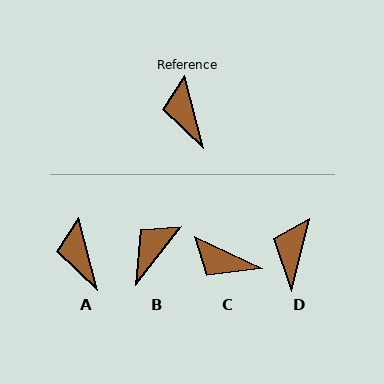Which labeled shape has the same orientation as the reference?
A.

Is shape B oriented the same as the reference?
No, it is off by about 53 degrees.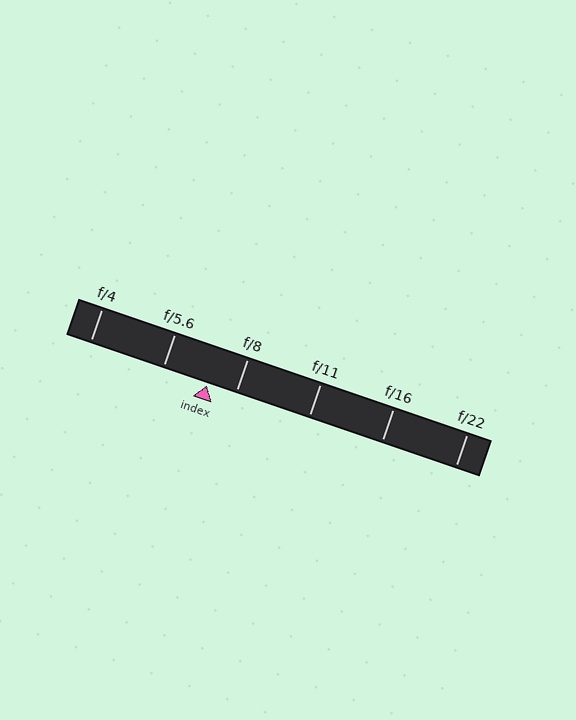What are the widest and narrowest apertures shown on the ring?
The widest aperture shown is f/4 and the narrowest is f/22.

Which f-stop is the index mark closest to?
The index mark is closest to f/8.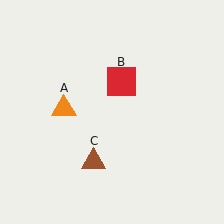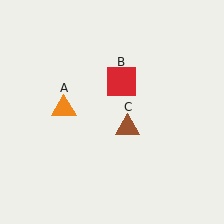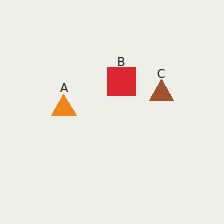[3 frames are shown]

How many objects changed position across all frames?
1 object changed position: brown triangle (object C).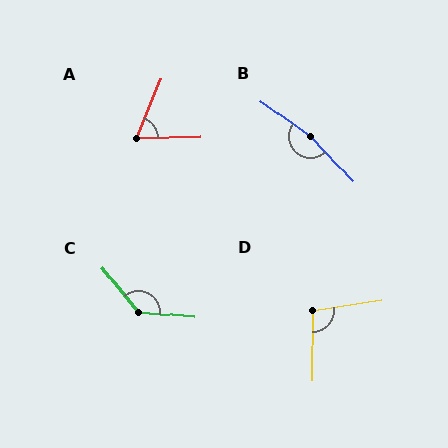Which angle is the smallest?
A, at approximately 67 degrees.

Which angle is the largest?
B, at approximately 168 degrees.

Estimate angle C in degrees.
Approximately 135 degrees.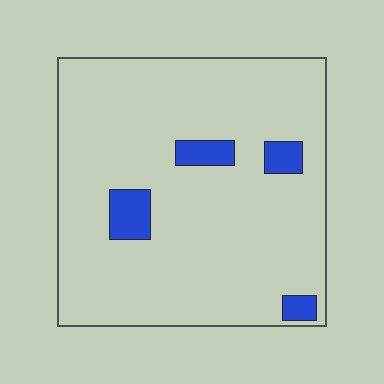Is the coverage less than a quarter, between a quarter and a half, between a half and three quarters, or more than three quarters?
Less than a quarter.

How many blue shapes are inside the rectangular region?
4.